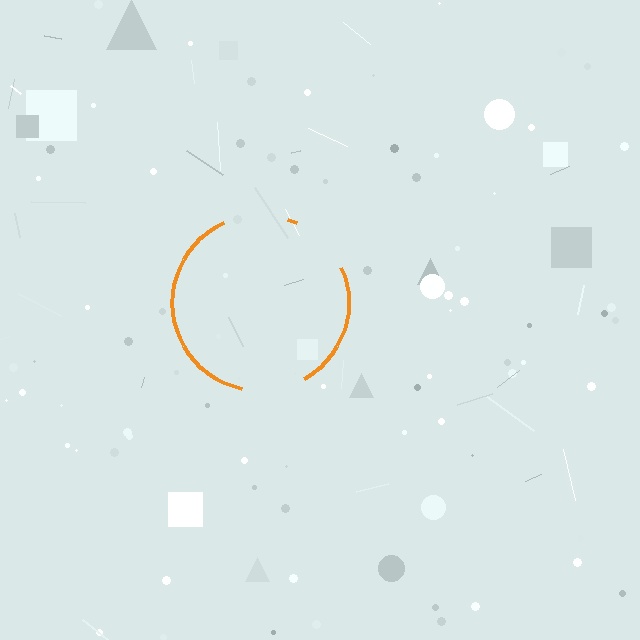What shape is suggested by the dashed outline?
The dashed outline suggests a circle.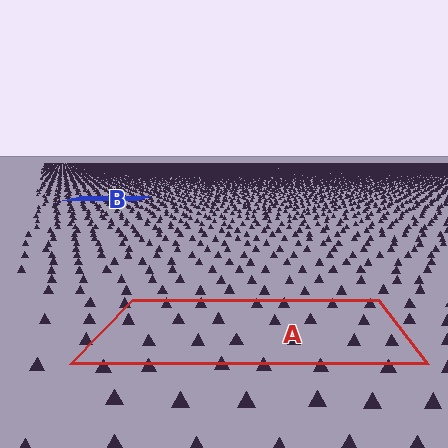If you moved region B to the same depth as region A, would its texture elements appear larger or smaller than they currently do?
They would appear larger. At a closer depth, the same texture elements are projected at a bigger on-screen size.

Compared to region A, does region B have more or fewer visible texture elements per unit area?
Region B has more texture elements per unit area — they are packed more densely because it is farther away.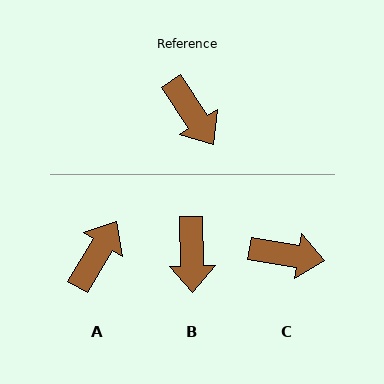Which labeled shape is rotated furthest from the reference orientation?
A, about 115 degrees away.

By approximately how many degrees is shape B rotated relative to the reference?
Approximately 33 degrees clockwise.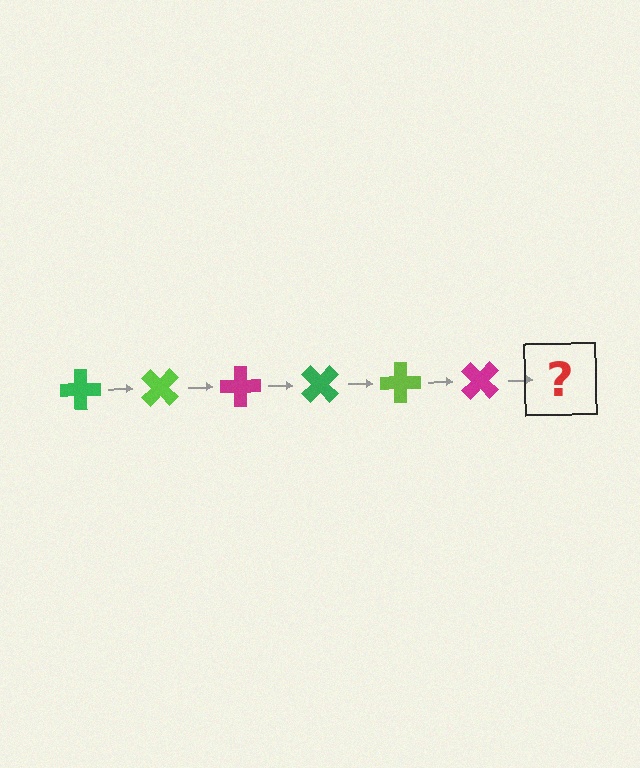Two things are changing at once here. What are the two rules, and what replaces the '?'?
The two rules are that it rotates 45 degrees each step and the color cycles through green, lime, and magenta. The '?' should be a green cross, rotated 270 degrees from the start.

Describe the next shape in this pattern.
It should be a green cross, rotated 270 degrees from the start.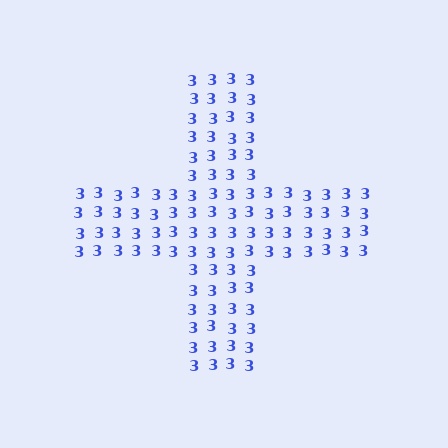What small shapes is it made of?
It is made of small digit 3's.